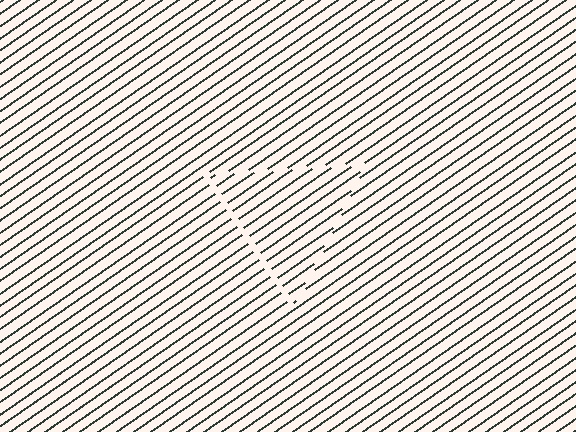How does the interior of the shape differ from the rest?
The interior of the shape contains the same grating, shifted by half a period — the contour is defined by the phase discontinuity where line-ends from the inner and outer gratings abut.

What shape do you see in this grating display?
An illusory triangle. The interior of the shape contains the same grating, shifted by half a period — the contour is defined by the phase discontinuity where line-ends from the inner and outer gratings abut.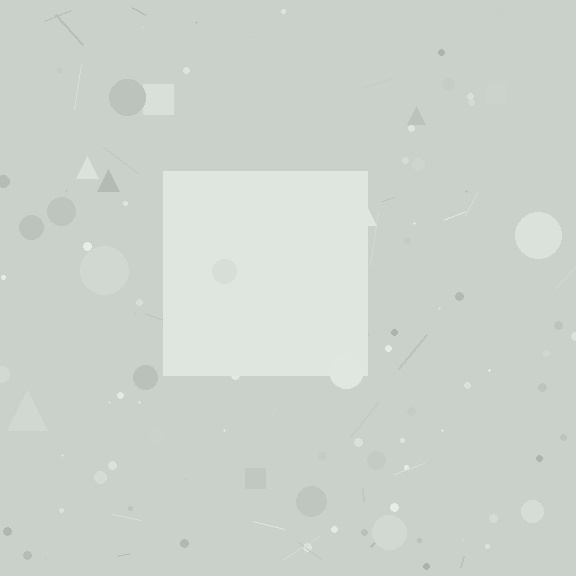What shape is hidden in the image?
A square is hidden in the image.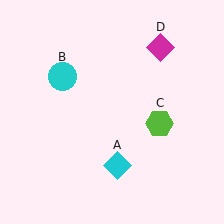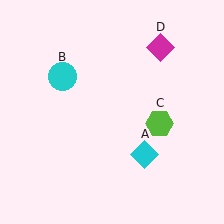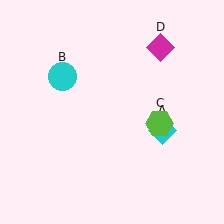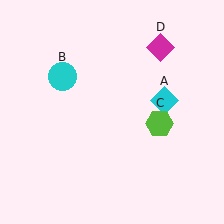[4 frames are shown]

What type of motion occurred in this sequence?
The cyan diamond (object A) rotated counterclockwise around the center of the scene.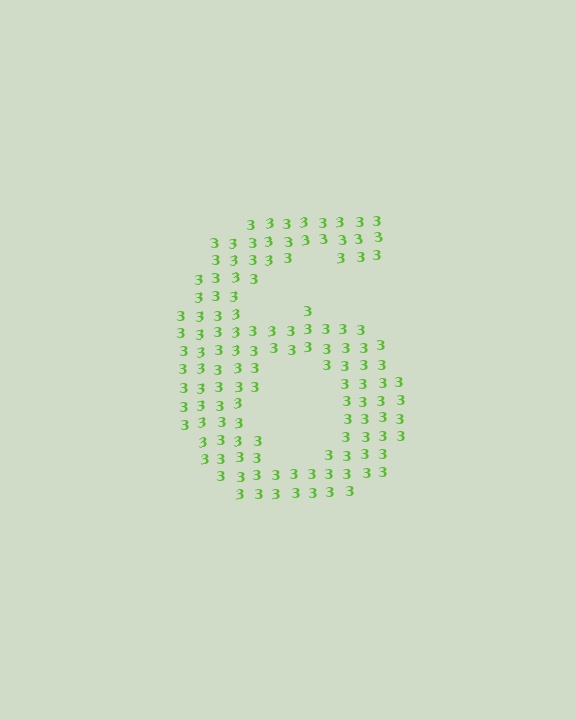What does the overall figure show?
The overall figure shows the digit 6.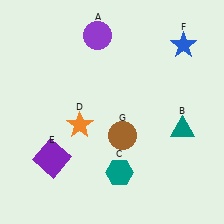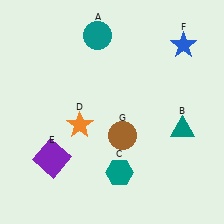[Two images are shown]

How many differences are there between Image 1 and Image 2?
There is 1 difference between the two images.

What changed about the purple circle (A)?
In Image 1, A is purple. In Image 2, it changed to teal.